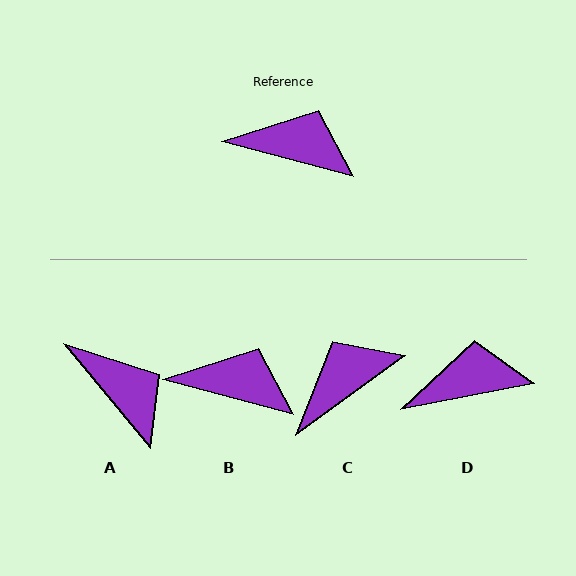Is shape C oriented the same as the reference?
No, it is off by about 51 degrees.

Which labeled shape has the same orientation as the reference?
B.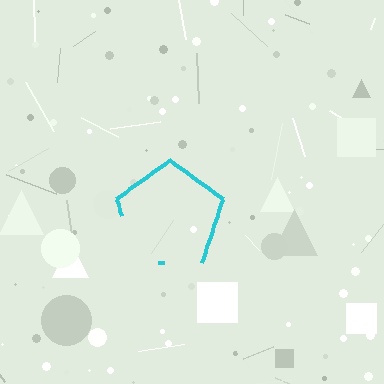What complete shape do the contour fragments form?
The contour fragments form a pentagon.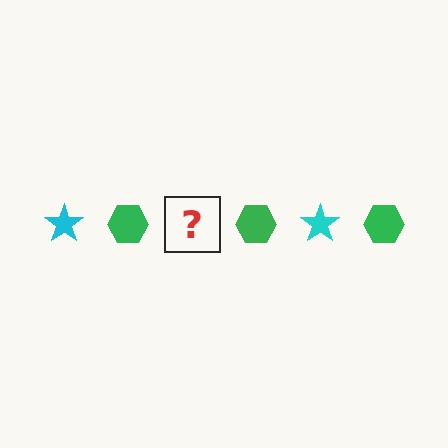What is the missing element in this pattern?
The missing element is a cyan star.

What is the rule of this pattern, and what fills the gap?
The rule is that the pattern alternates between cyan star and green hexagon. The gap should be filled with a cyan star.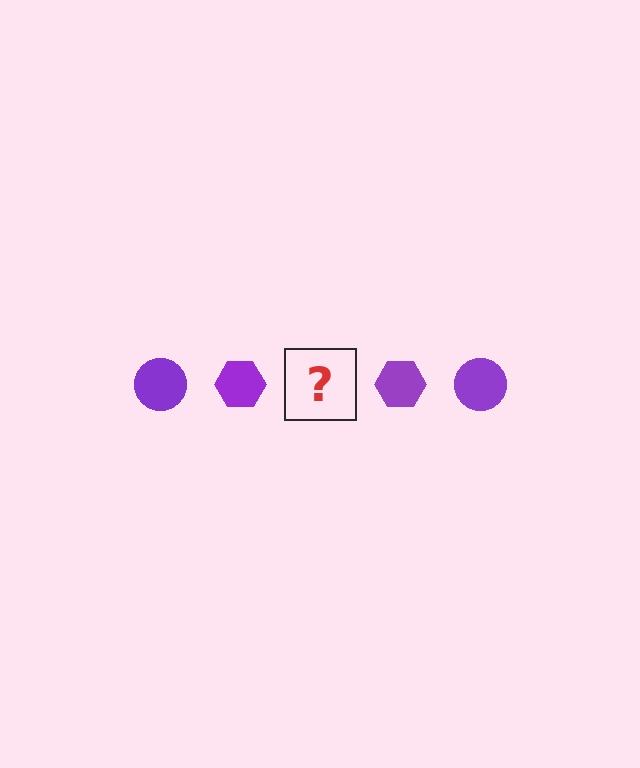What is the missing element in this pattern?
The missing element is a purple circle.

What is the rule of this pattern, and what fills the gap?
The rule is that the pattern cycles through circle, hexagon shapes in purple. The gap should be filled with a purple circle.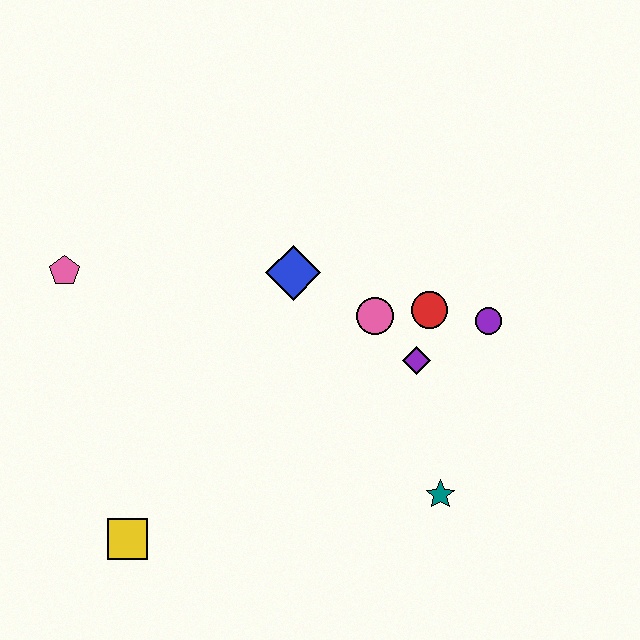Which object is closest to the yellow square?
The pink pentagon is closest to the yellow square.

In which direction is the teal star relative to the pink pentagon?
The teal star is to the right of the pink pentagon.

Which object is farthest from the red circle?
The yellow square is farthest from the red circle.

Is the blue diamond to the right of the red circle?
No